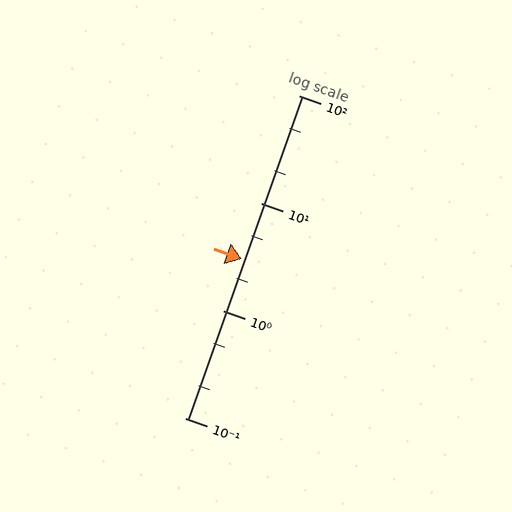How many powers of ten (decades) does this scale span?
The scale spans 3 decades, from 0.1 to 100.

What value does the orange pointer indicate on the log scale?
The pointer indicates approximately 3.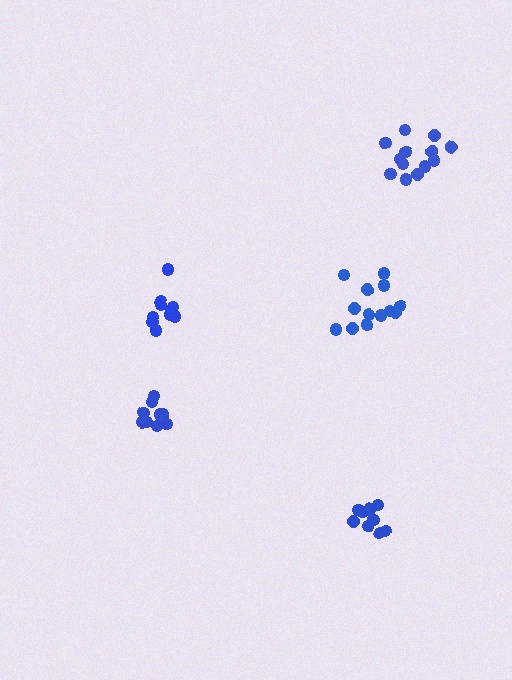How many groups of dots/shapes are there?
There are 5 groups.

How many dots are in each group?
Group 1: 13 dots, Group 2: 12 dots, Group 3: 10 dots, Group 4: 13 dots, Group 5: 9 dots (57 total).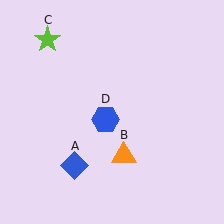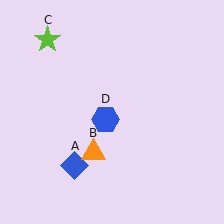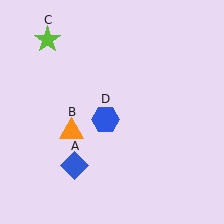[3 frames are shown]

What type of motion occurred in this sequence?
The orange triangle (object B) rotated clockwise around the center of the scene.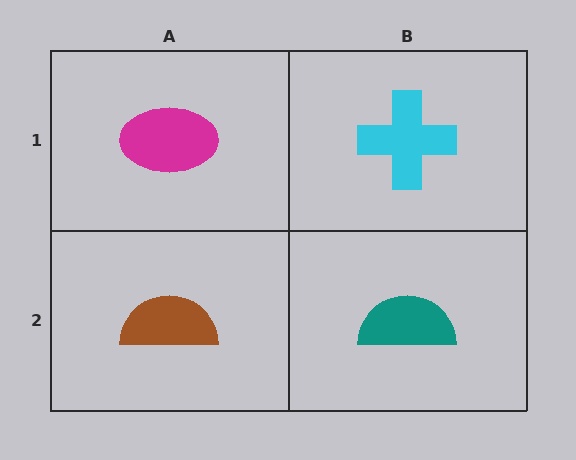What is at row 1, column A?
A magenta ellipse.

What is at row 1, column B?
A cyan cross.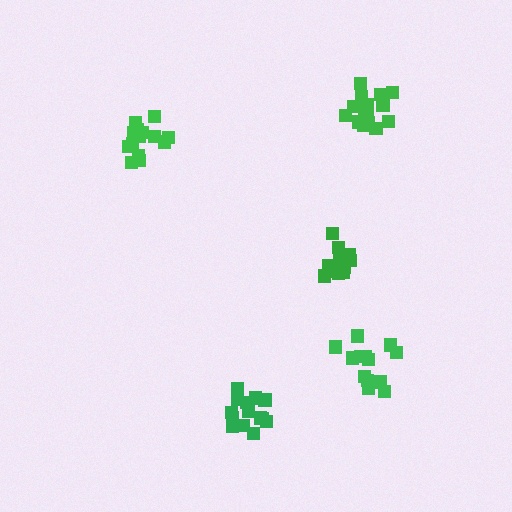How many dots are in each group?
Group 1: 14 dots, Group 2: 14 dots, Group 3: 15 dots, Group 4: 17 dots, Group 5: 16 dots (76 total).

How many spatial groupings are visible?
There are 5 spatial groupings.